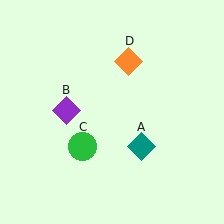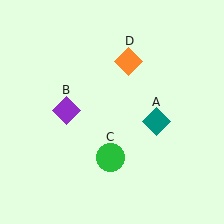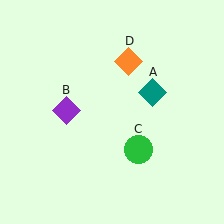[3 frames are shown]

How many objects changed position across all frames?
2 objects changed position: teal diamond (object A), green circle (object C).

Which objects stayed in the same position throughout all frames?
Purple diamond (object B) and orange diamond (object D) remained stationary.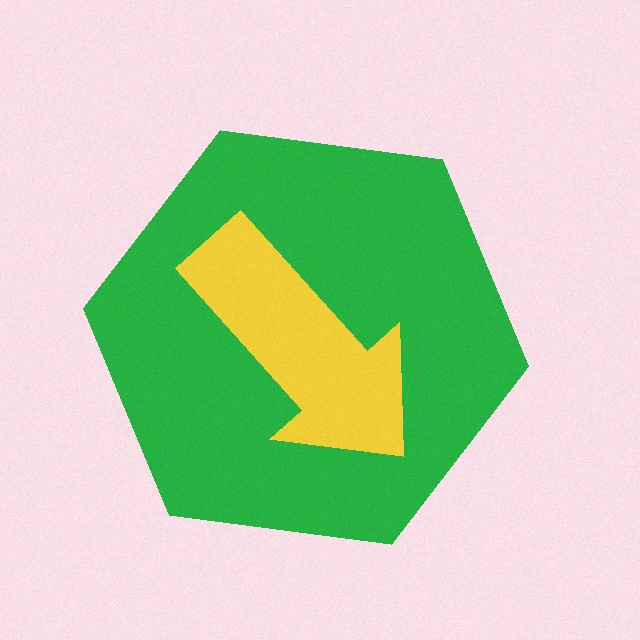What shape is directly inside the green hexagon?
The yellow arrow.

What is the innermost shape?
The yellow arrow.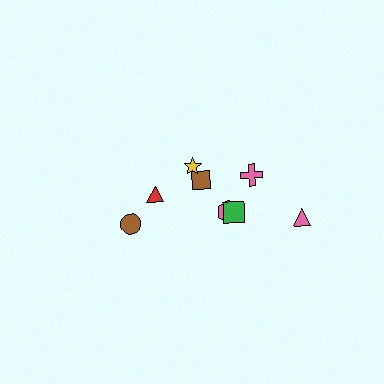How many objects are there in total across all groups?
There are 8 objects.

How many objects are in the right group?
There are 5 objects.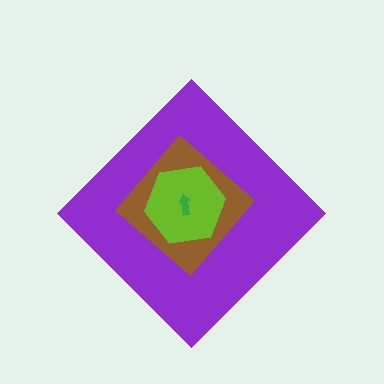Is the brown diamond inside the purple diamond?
Yes.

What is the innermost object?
The green arrow.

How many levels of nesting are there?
4.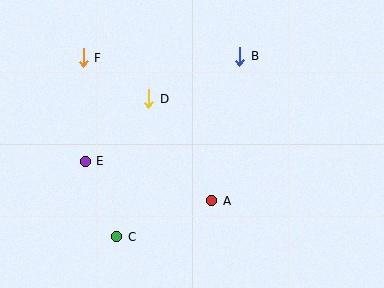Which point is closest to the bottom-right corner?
Point A is closest to the bottom-right corner.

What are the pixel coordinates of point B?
Point B is at (240, 56).